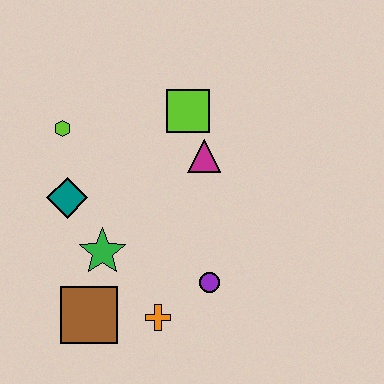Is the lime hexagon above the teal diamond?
Yes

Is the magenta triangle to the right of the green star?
Yes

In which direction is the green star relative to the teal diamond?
The green star is below the teal diamond.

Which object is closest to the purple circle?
The orange cross is closest to the purple circle.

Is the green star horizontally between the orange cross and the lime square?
No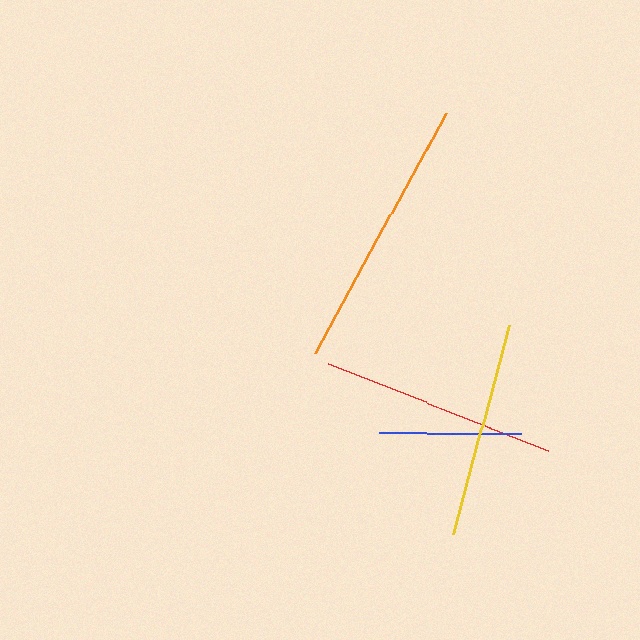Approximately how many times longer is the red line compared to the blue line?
The red line is approximately 1.7 times the length of the blue line.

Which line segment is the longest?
The orange line is the longest at approximately 274 pixels.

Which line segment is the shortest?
The blue line is the shortest at approximately 142 pixels.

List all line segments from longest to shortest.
From longest to shortest: orange, red, yellow, blue.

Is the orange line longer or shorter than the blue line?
The orange line is longer than the blue line.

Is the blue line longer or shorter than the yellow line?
The yellow line is longer than the blue line.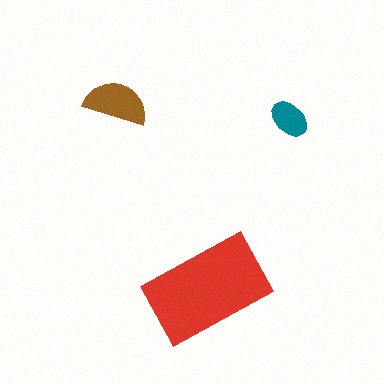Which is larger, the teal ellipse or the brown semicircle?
The brown semicircle.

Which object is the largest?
The red rectangle.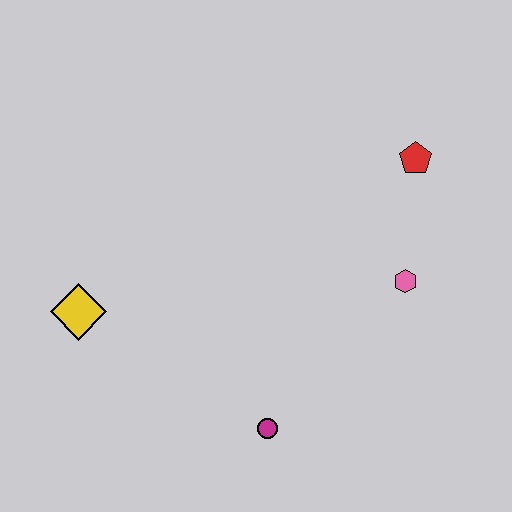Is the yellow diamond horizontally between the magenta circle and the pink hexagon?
No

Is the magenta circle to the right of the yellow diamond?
Yes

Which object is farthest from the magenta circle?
The red pentagon is farthest from the magenta circle.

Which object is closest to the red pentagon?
The pink hexagon is closest to the red pentagon.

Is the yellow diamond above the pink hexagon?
No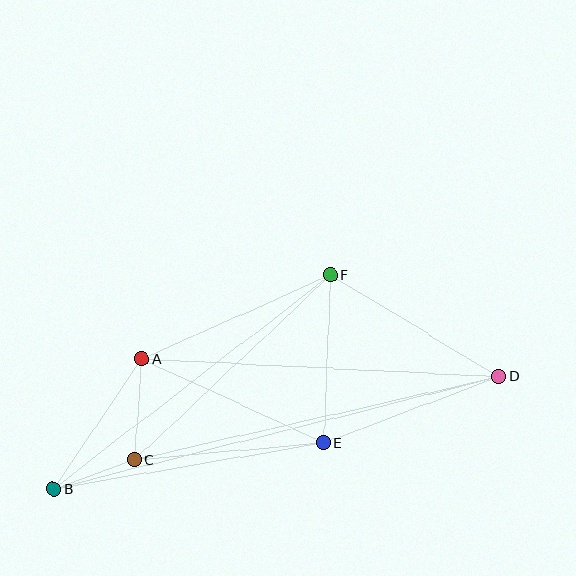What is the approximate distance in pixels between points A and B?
The distance between A and B is approximately 157 pixels.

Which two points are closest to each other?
Points B and C are closest to each other.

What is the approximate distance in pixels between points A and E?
The distance between A and E is approximately 200 pixels.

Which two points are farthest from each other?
Points B and D are farthest from each other.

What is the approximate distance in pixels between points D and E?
The distance between D and E is approximately 187 pixels.